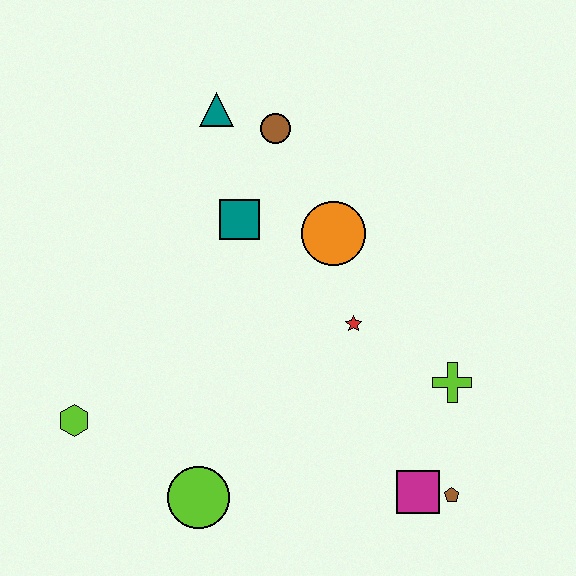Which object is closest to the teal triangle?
The brown circle is closest to the teal triangle.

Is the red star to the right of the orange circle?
Yes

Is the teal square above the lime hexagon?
Yes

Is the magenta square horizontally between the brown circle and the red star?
No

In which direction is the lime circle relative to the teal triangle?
The lime circle is below the teal triangle.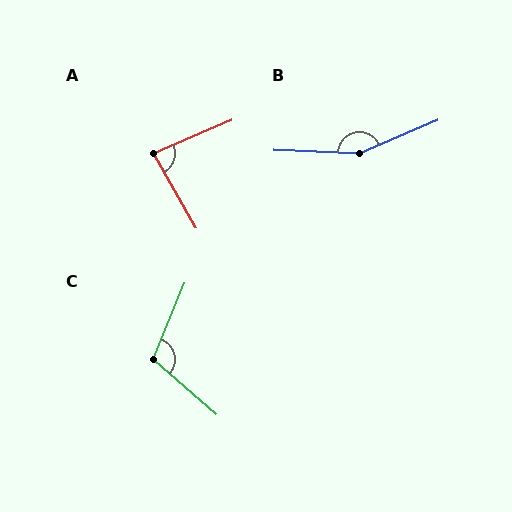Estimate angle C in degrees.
Approximately 108 degrees.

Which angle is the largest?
B, at approximately 155 degrees.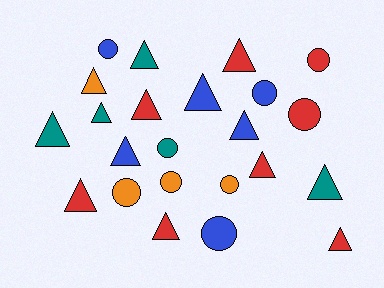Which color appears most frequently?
Red, with 8 objects.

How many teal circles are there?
There is 1 teal circle.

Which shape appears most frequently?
Triangle, with 14 objects.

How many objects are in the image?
There are 23 objects.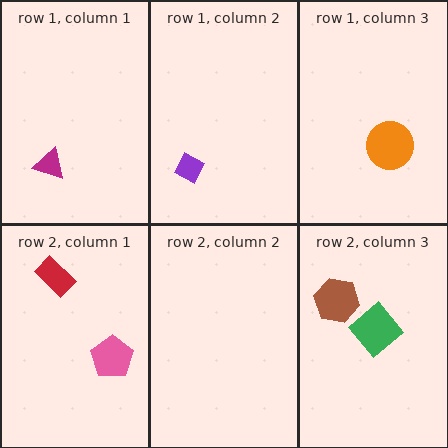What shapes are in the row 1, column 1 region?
The magenta triangle.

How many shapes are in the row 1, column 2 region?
1.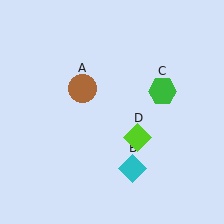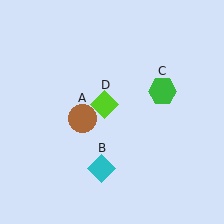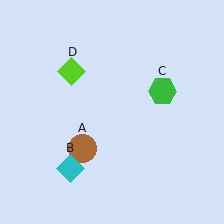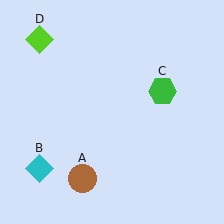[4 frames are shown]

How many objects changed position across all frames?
3 objects changed position: brown circle (object A), cyan diamond (object B), lime diamond (object D).